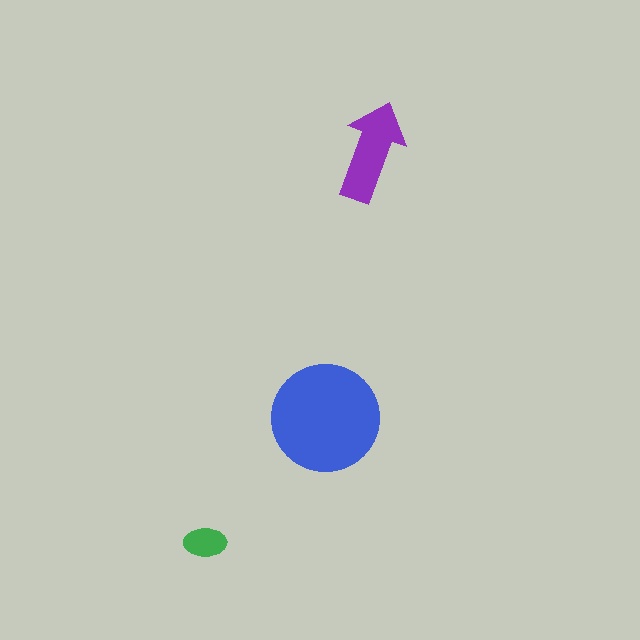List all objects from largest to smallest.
The blue circle, the purple arrow, the green ellipse.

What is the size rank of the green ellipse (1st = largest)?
3rd.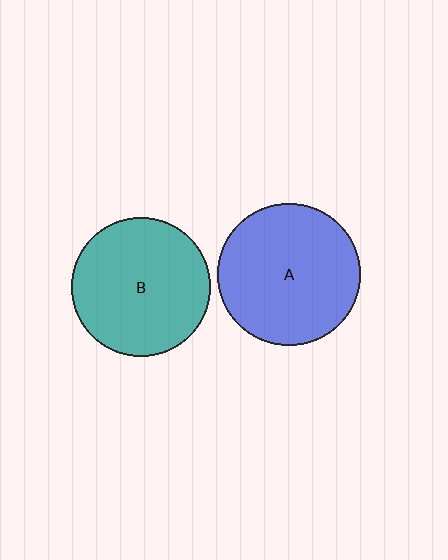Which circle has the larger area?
Circle A (blue).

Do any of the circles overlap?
No, none of the circles overlap.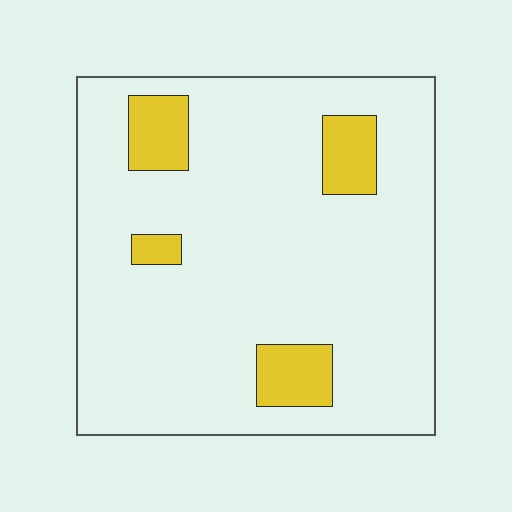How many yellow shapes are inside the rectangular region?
4.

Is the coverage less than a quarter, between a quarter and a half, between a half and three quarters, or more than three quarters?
Less than a quarter.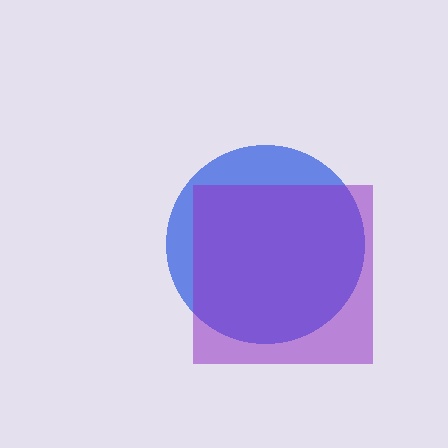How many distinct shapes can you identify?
There are 2 distinct shapes: a blue circle, a purple square.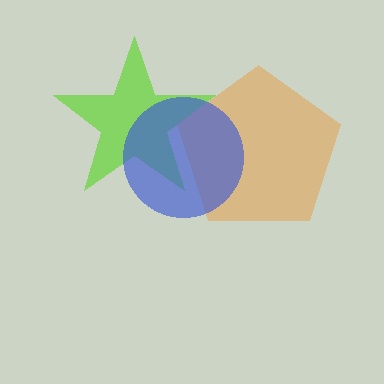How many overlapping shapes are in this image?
There are 3 overlapping shapes in the image.